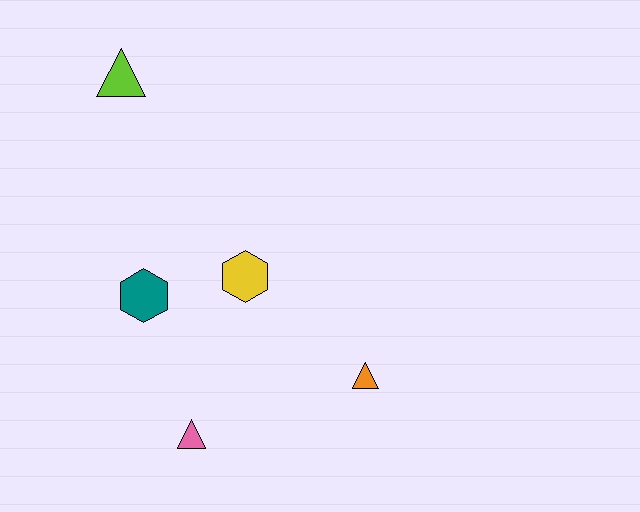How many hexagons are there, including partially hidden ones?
There are 2 hexagons.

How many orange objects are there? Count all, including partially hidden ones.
There is 1 orange object.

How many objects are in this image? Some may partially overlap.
There are 5 objects.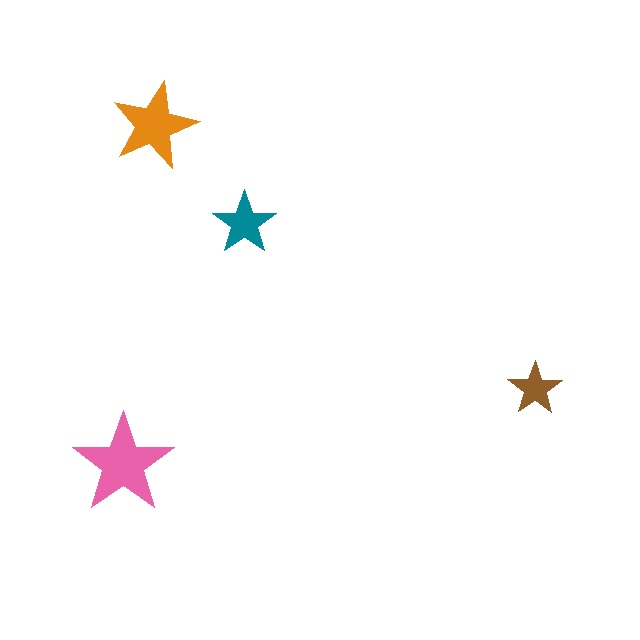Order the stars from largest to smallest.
the pink one, the orange one, the teal one, the brown one.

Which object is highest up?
The orange star is topmost.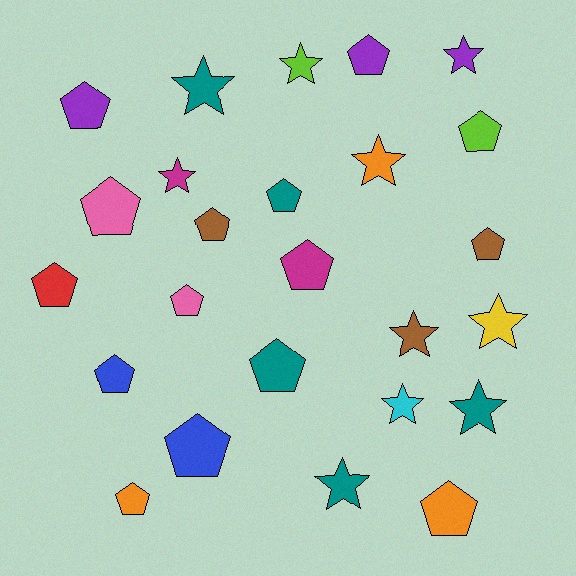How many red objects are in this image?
There is 1 red object.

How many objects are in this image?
There are 25 objects.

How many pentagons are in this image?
There are 15 pentagons.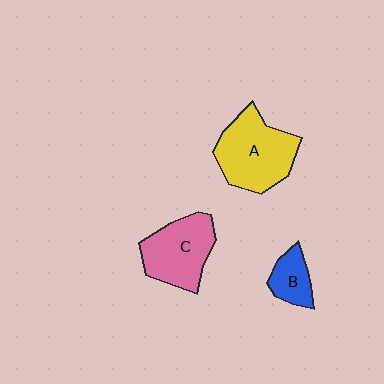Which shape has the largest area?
Shape A (yellow).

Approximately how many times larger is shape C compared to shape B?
Approximately 2.1 times.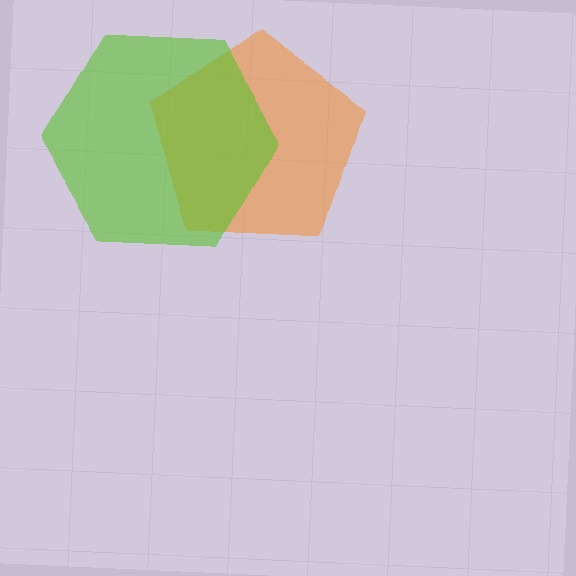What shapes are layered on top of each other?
The layered shapes are: an orange pentagon, a lime hexagon.